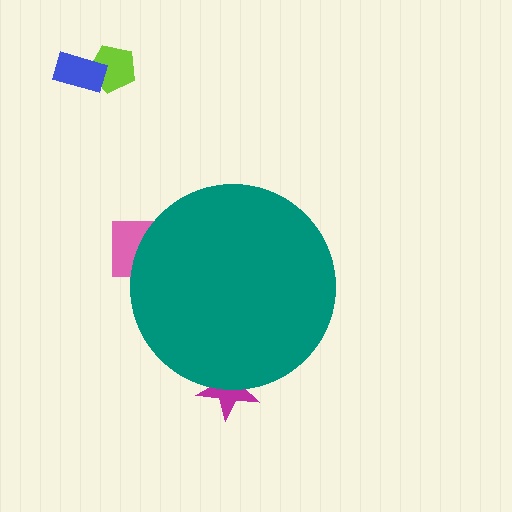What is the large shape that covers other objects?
A teal circle.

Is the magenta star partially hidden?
Yes, the magenta star is partially hidden behind the teal circle.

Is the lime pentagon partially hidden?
No, the lime pentagon is fully visible.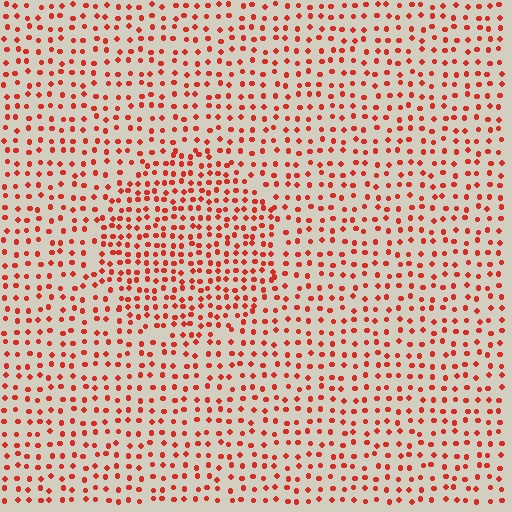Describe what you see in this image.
The image contains small red elements arranged at two different densities. A circle-shaped region is visible where the elements are more densely packed than the surrounding area.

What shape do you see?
I see a circle.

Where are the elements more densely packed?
The elements are more densely packed inside the circle boundary.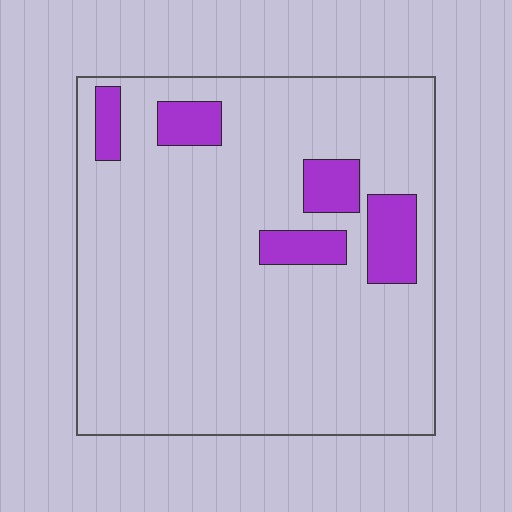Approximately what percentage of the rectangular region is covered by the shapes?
Approximately 10%.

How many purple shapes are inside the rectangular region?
5.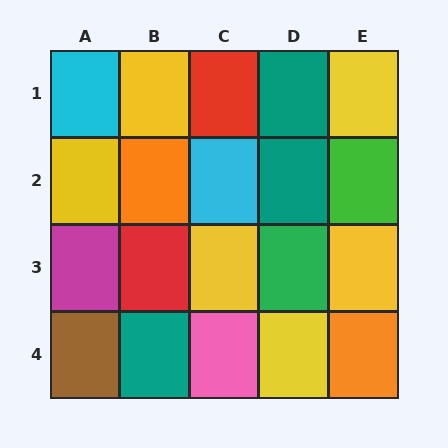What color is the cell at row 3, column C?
Yellow.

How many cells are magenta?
1 cell is magenta.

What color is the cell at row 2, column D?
Teal.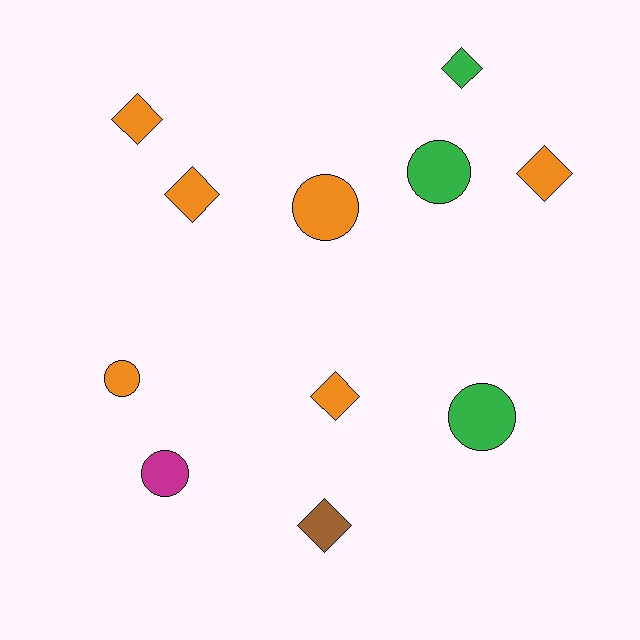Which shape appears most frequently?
Diamond, with 6 objects.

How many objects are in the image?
There are 11 objects.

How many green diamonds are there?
There is 1 green diamond.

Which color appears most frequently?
Orange, with 6 objects.